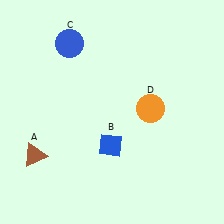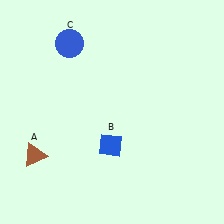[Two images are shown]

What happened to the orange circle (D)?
The orange circle (D) was removed in Image 2. It was in the top-right area of Image 1.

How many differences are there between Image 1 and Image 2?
There is 1 difference between the two images.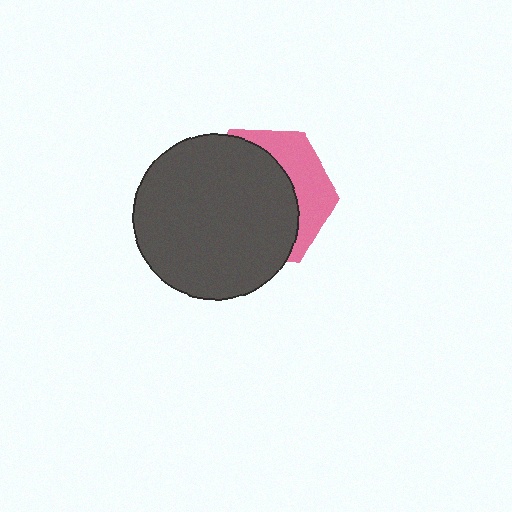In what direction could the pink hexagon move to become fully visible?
The pink hexagon could move toward the upper-right. That would shift it out from behind the dark gray circle entirely.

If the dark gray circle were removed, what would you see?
You would see the complete pink hexagon.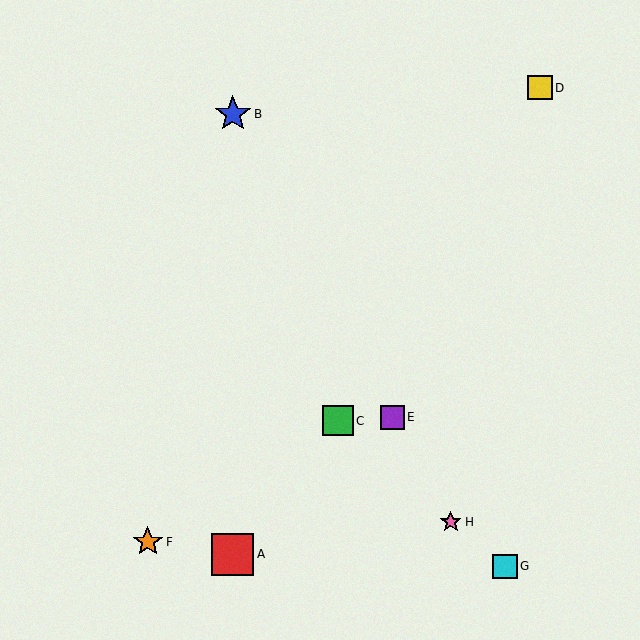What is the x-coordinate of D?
Object D is at x≈540.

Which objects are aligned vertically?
Objects A, B are aligned vertically.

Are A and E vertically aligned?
No, A is at x≈233 and E is at x≈392.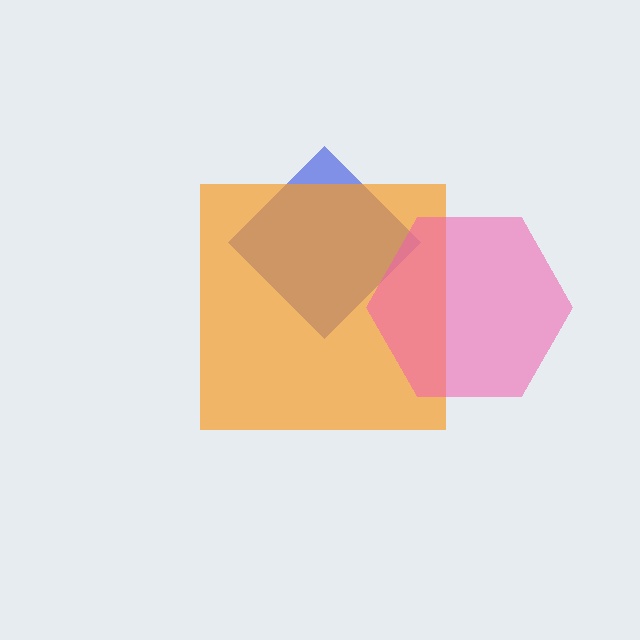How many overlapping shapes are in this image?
There are 3 overlapping shapes in the image.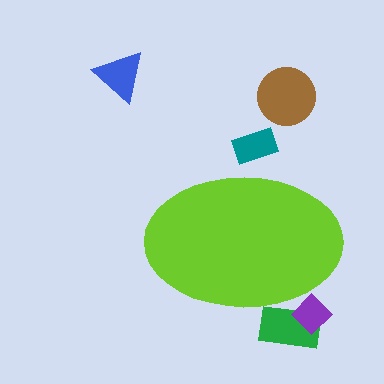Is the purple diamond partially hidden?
Yes, the purple diamond is partially hidden behind the lime ellipse.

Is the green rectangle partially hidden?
Yes, the green rectangle is partially hidden behind the lime ellipse.